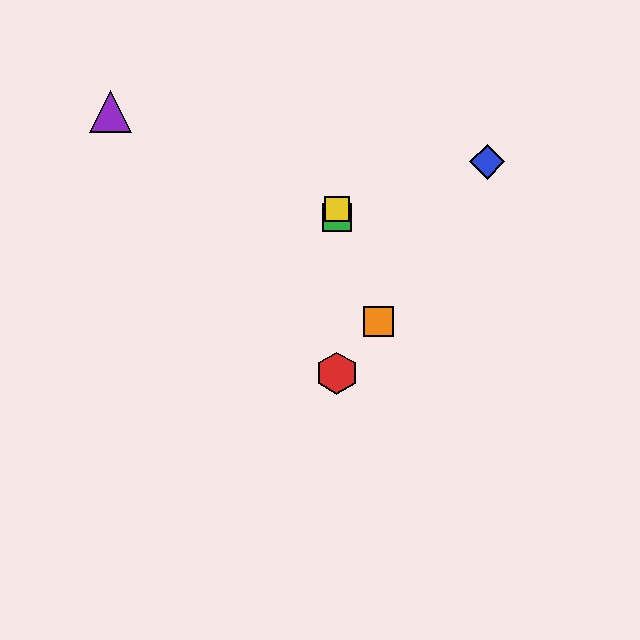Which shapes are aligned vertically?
The red hexagon, the green square, the yellow square are aligned vertically.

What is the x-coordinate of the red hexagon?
The red hexagon is at x≈337.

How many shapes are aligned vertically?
3 shapes (the red hexagon, the green square, the yellow square) are aligned vertically.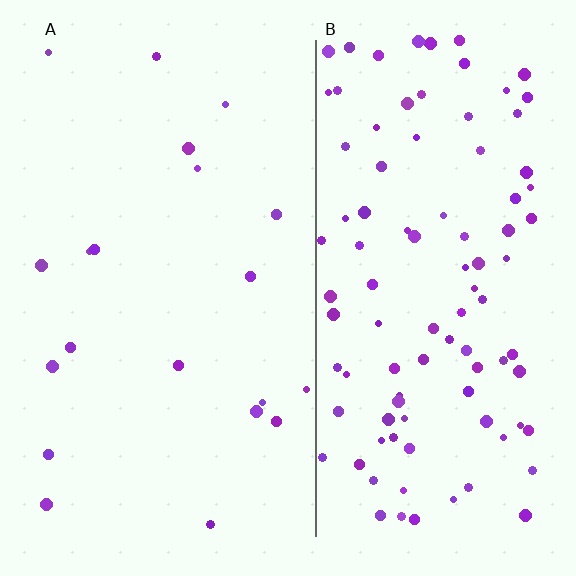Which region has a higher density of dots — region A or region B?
B (the right).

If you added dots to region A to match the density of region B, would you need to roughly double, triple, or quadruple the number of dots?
Approximately quadruple.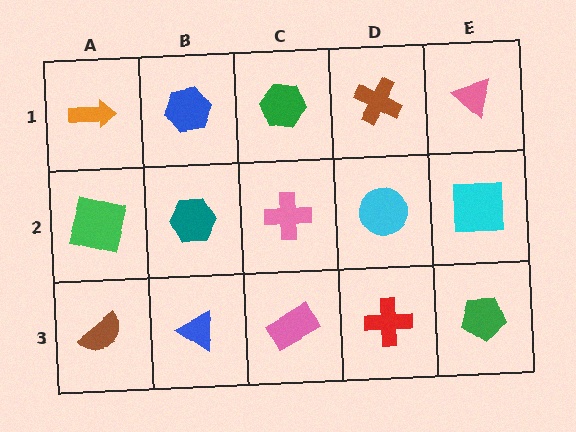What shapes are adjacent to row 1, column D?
A cyan circle (row 2, column D), a green hexagon (row 1, column C), a pink triangle (row 1, column E).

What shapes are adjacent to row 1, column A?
A green square (row 2, column A), a blue hexagon (row 1, column B).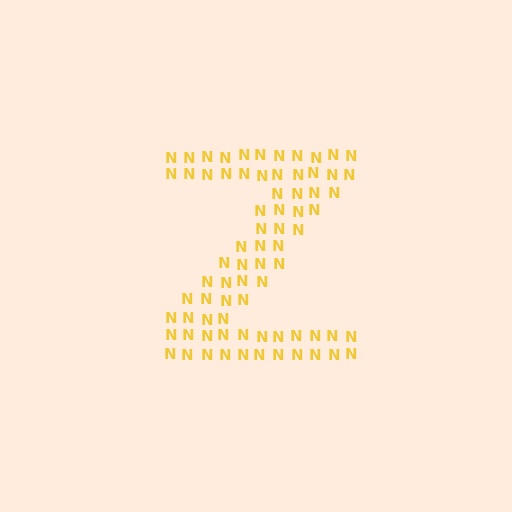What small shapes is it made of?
It is made of small letter N's.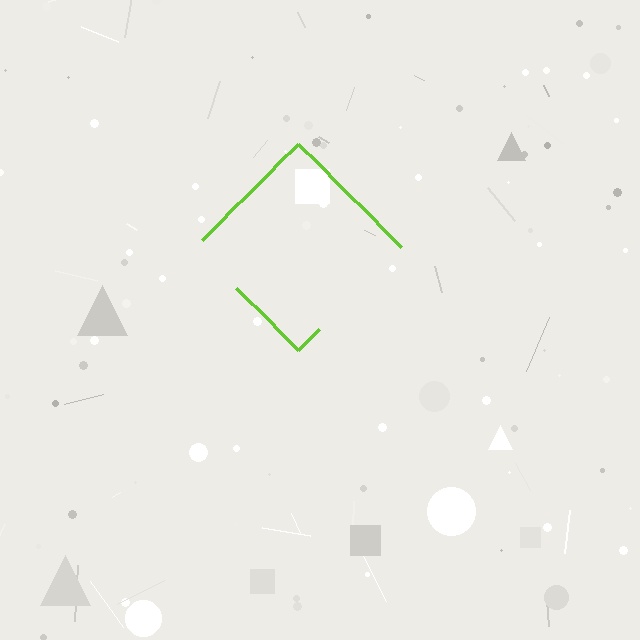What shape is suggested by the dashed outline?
The dashed outline suggests a diamond.